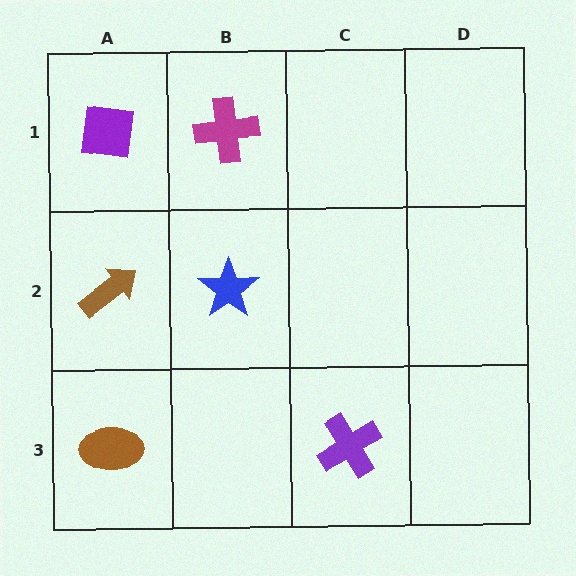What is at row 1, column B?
A magenta cross.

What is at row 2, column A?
A brown arrow.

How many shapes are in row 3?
2 shapes.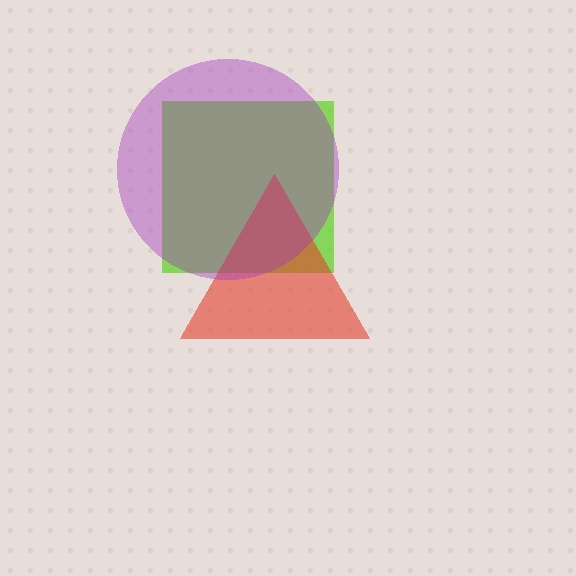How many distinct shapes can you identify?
There are 3 distinct shapes: a lime square, a red triangle, a purple circle.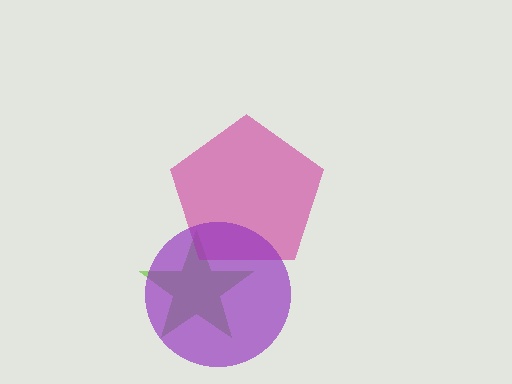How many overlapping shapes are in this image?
There are 3 overlapping shapes in the image.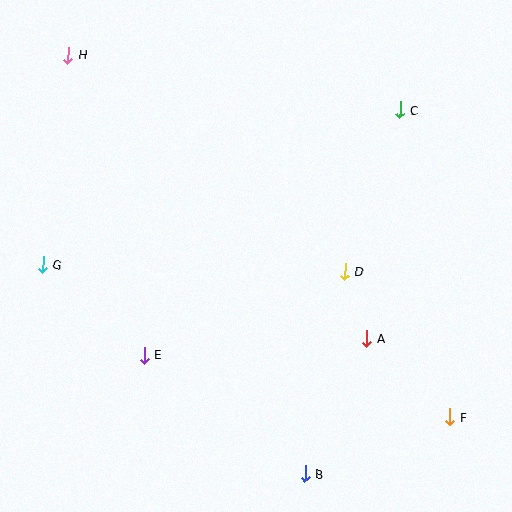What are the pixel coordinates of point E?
Point E is at (144, 355).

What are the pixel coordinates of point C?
Point C is at (400, 110).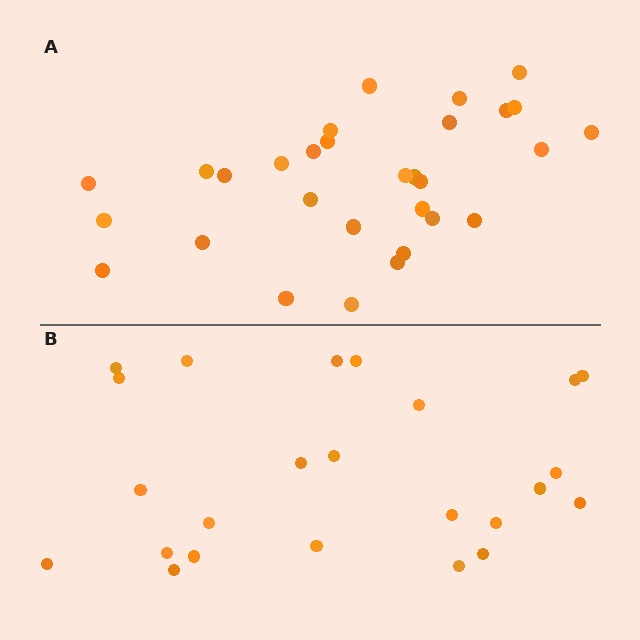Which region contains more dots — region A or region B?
Region A (the top region) has more dots.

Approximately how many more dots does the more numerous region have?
Region A has about 6 more dots than region B.